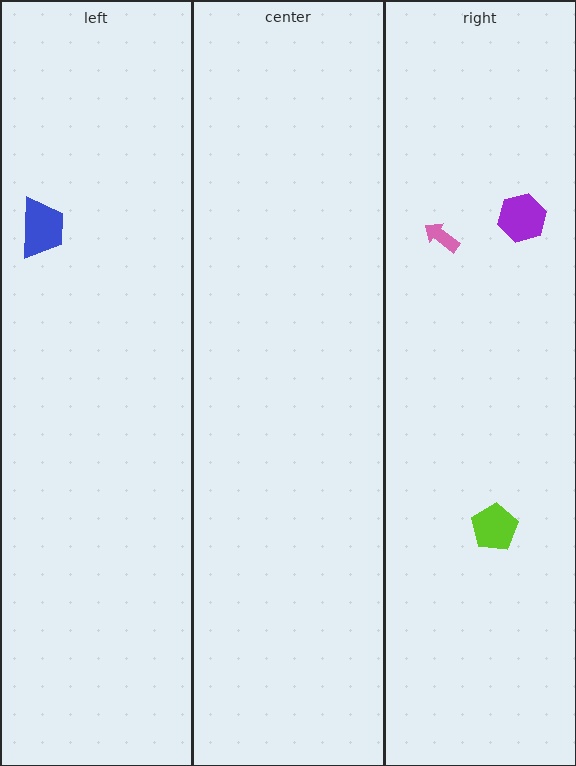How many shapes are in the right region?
3.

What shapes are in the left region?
The blue trapezoid.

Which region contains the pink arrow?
The right region.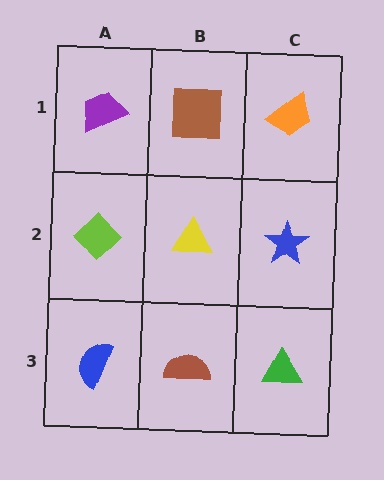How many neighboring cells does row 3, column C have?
2.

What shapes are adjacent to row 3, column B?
A yellow triangle (row 2, column B), a blue semicircle (row 3, column A), a green triangle (row 3, column C).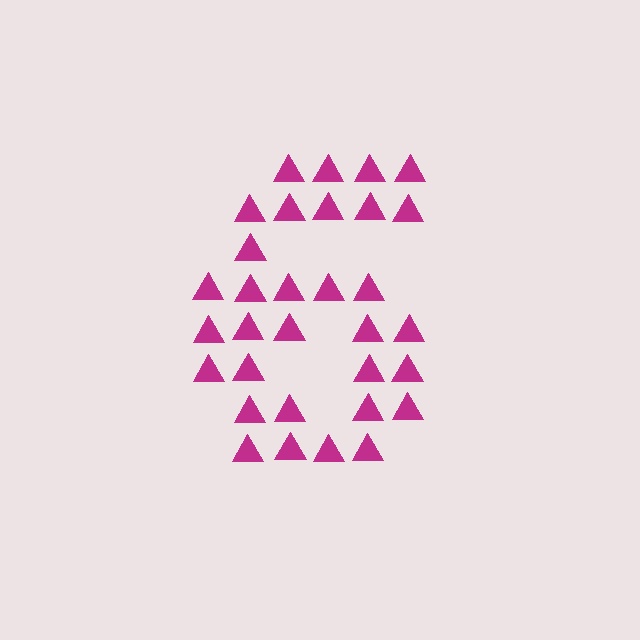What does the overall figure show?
The overall figure shows the digit 6.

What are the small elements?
The small elements are triangles.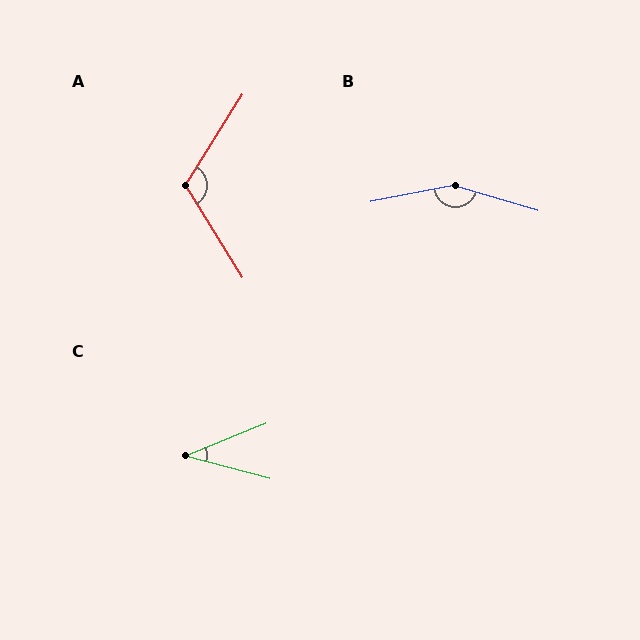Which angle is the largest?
B, at approximately 152 degrees.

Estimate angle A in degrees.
Approximately 116 degrees.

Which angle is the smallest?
C, at approximately 37 degrees.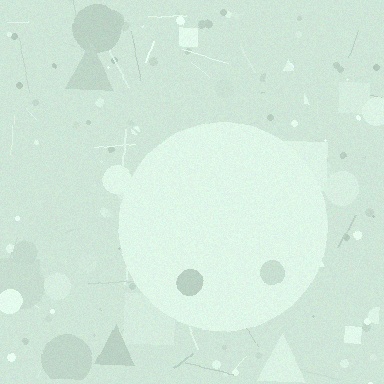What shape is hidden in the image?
A circle is hidden in the image.